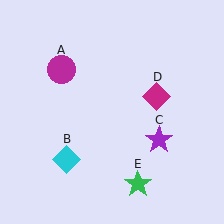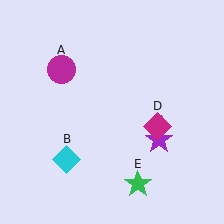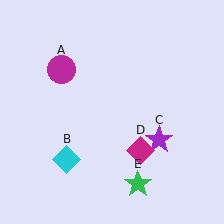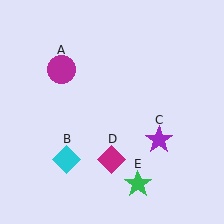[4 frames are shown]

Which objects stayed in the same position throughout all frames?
Magenta circle (object A) and cyan diamond (object B) and purple star (object C) and green star (object E) remained stationary.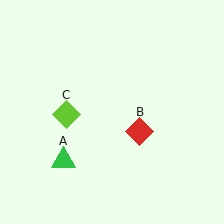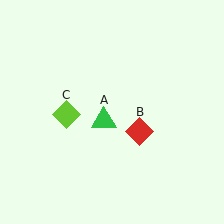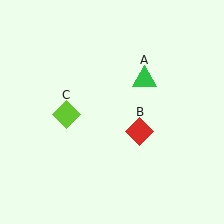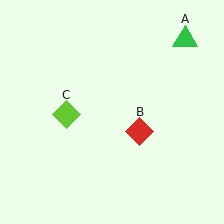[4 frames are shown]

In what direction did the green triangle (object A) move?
The green triangle (object A) moved up and to the right.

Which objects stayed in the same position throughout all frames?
Red diamond (object B) and lime diamond (object C) remained stationary.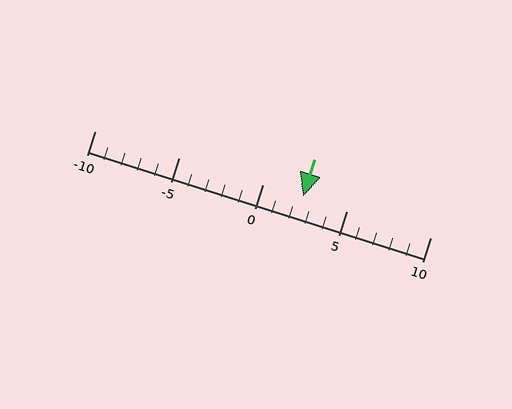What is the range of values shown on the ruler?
The ruler shows values from -10 to 10.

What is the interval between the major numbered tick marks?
The major tick marks are spaced 5 units apart.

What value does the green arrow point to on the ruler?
The green arrow points to approximately 2.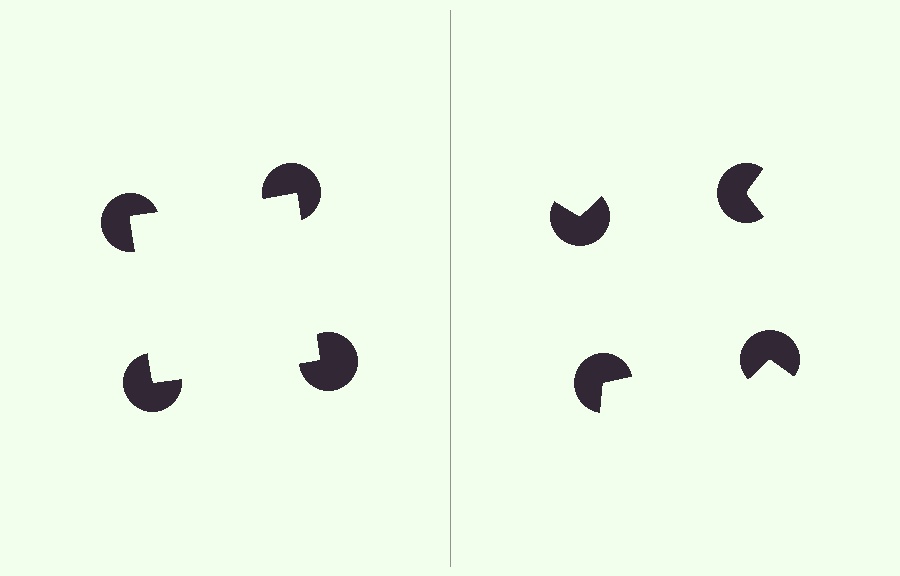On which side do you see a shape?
An illusory square appears on the left side. On the right side the wedge cuts are rotated, so no coherent shape forms.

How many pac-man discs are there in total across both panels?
8 — 4 on each side.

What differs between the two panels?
The pac-man discs are positioned identically on both sides; only the wedge orientations differ. On the left they align to a square; on the right they are misaligned.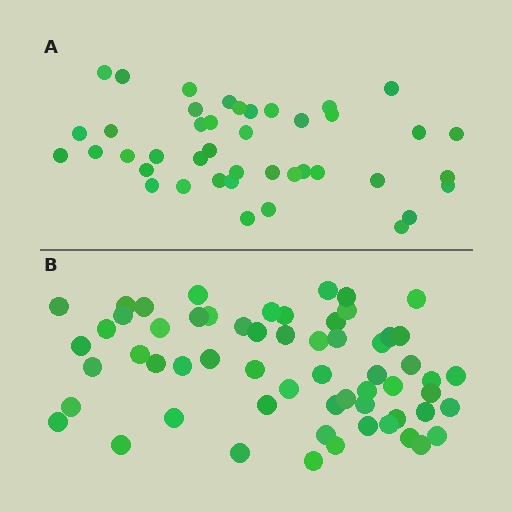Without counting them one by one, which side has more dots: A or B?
Region B (the bottom region) has more dots.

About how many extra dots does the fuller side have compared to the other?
Region B has approximately 20 more dots than region A.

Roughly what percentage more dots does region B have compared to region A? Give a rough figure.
About 45% more.